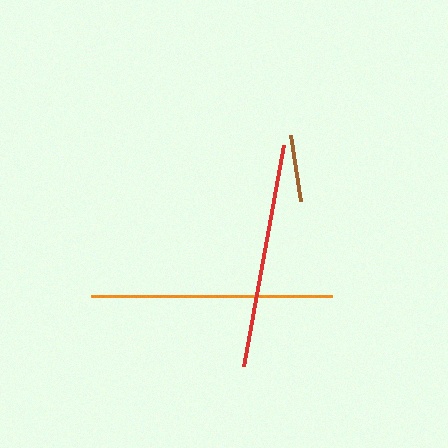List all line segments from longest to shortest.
From longest to shortest: orange, red, brown.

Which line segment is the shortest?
The brown line is the shortest at approximately 67 pixels.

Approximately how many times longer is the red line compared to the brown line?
The red line is approximately 3.4 times the length of the brown line.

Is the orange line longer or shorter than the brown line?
The orange line is longer than the brown line.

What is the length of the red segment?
The red segment is approximately 225 pixels long.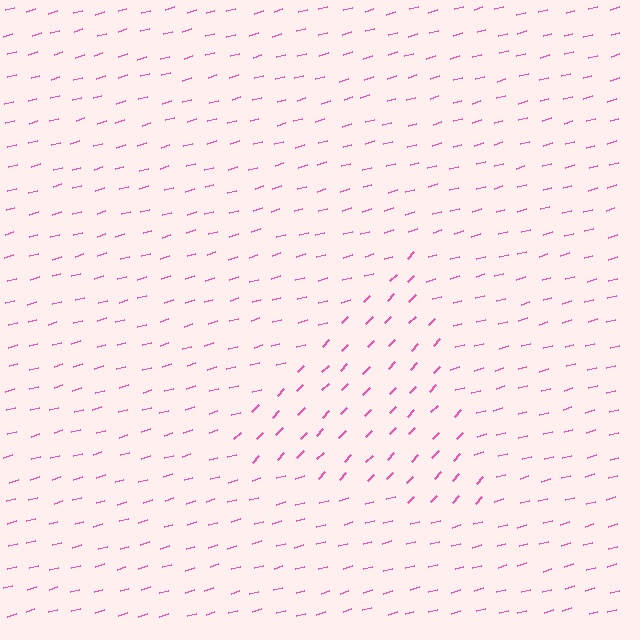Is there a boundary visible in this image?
Yes, there is a texture boundary formed by a change in line orientation.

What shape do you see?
I see a triangle.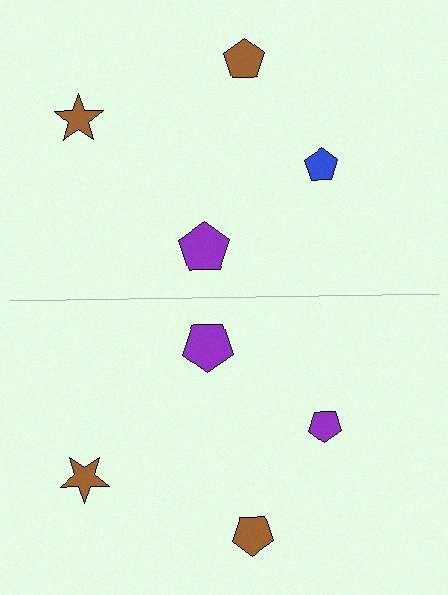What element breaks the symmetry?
The purple pentagon on the bottom side breaks the symmetry — its mirror counterpart is blue.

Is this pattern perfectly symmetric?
No, the pattern is not perfectly symmetric. The purple pentagon on the bottom side breaks the symmetry — its mirror counterpart is blue.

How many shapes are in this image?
There are 8 shapes in this image.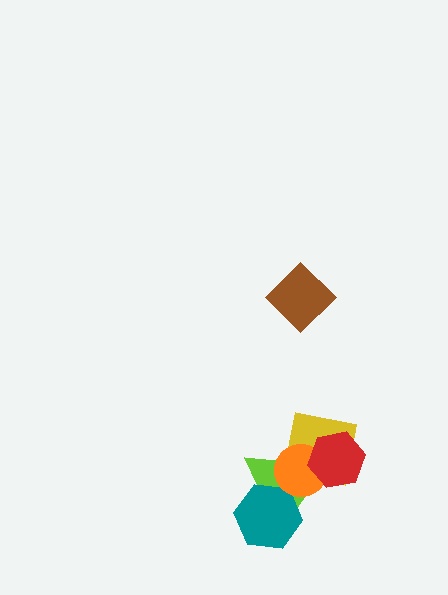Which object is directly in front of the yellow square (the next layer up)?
The orange circle is directly in front of the yellow square.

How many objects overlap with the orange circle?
3 objects overlap with the orange circle.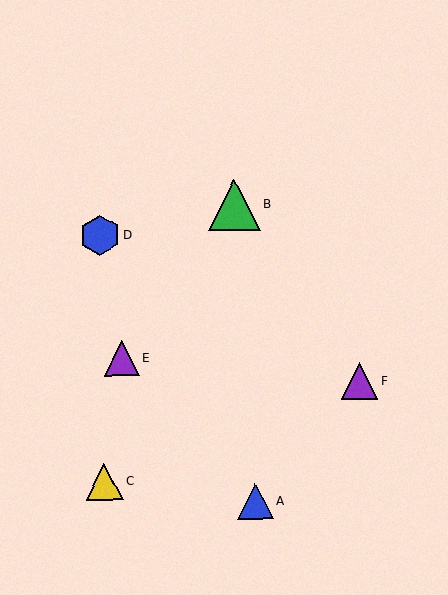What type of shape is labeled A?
Shape A is a blue triangle.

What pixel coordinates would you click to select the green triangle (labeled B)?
Click at (234, 205) to select the green triangle B.